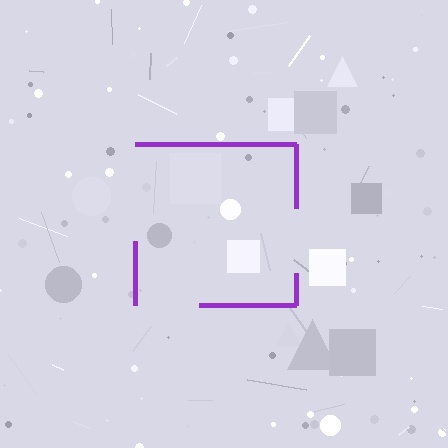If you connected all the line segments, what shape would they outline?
They would outline a square.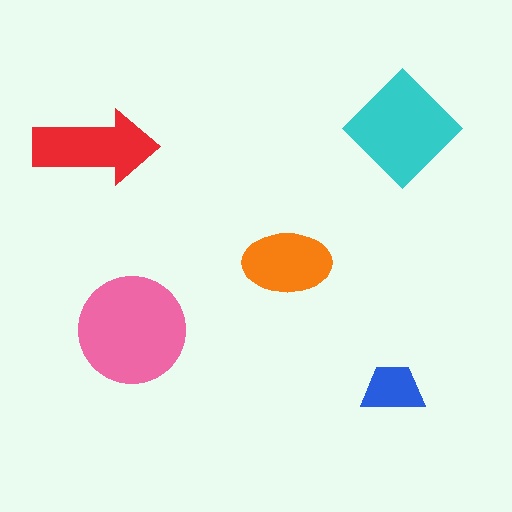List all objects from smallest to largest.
The blue trapezoid, the orange ellipse, the red arrow, the cyan diamond, the pink circle.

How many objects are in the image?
There are 5 objects in the image.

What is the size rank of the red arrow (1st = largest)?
3rd.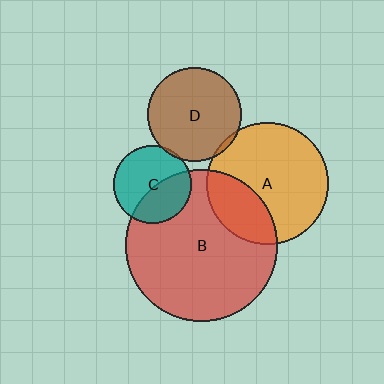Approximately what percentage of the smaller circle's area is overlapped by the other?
Approximately 5%.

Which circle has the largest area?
Circle B (red).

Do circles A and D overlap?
Yes.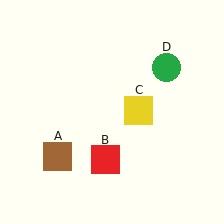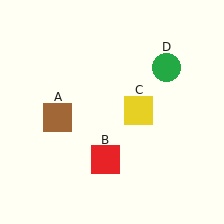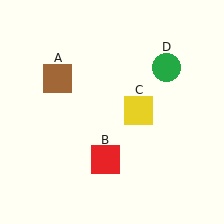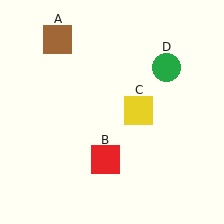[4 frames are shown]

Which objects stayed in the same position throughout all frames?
Red square (object B) and yellow square (object C) and green circle (object D) remained stationary.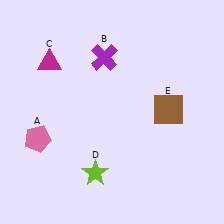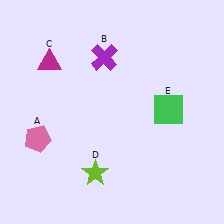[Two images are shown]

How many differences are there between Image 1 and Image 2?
There is 1 difference between the two images.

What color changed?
The square (E) changed from brown in Image 1 to green in Image 2.